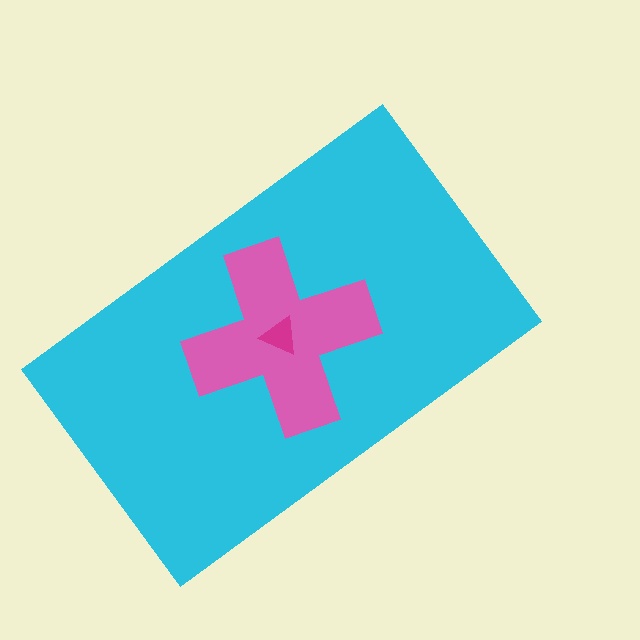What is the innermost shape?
The magenta triangle.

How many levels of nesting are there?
3.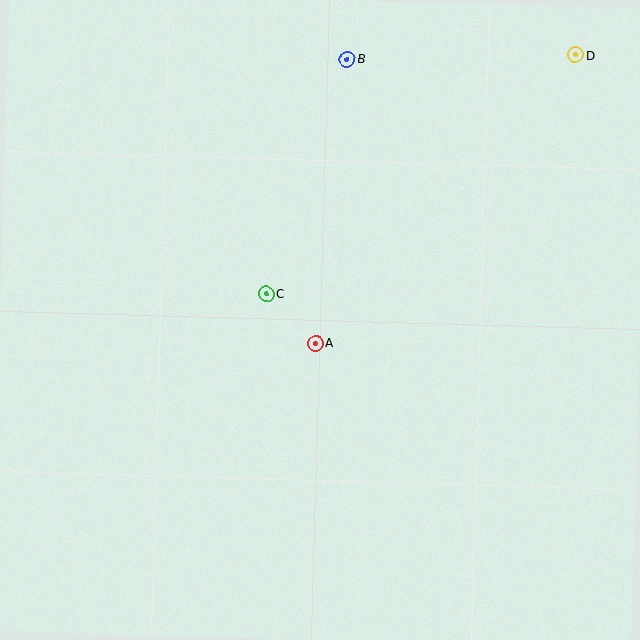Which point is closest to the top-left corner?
Point B is closest to the top-left corner.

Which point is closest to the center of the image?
Point A at (316, 343) is closest to the center.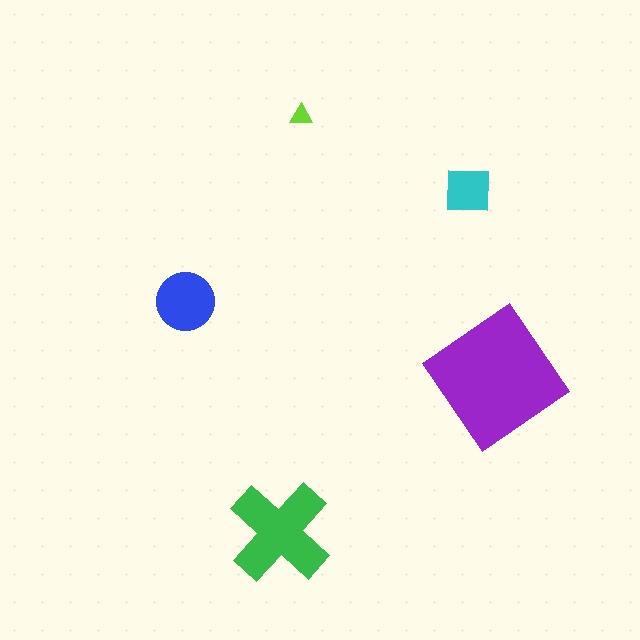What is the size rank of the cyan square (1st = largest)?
4th.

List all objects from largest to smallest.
The purple diamond, the green cross, the blue circle, the cyan square, the lime triangle.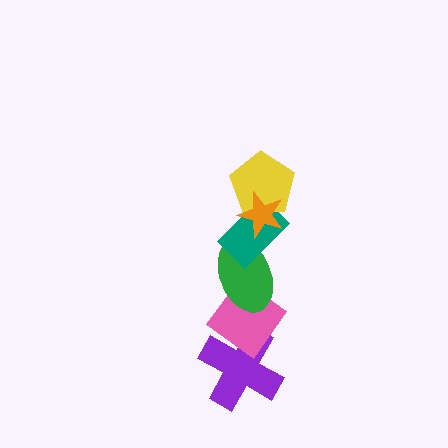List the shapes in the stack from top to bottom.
From top to bottom: the orange star, the yellow pentagon, the teal rectangle, the green ellipse, the pink diamond, the purple cross.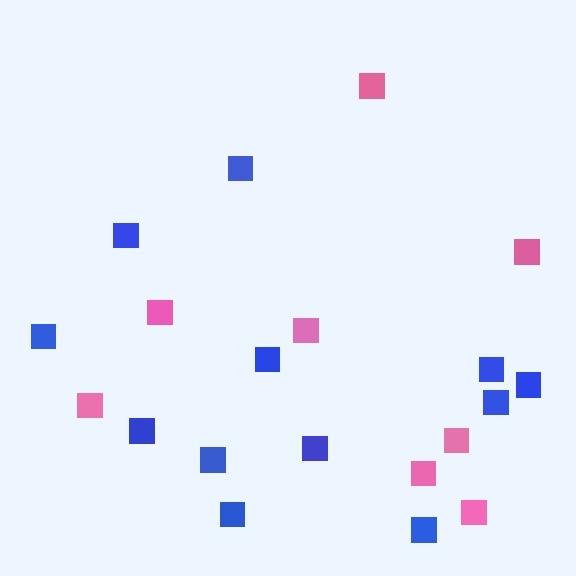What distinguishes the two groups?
There are 2 groups: one group of pink squares (8) and one group of blue squares (12).